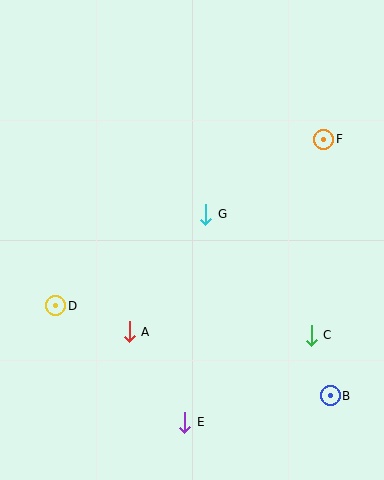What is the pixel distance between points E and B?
The distance between E and B is 148 pixels.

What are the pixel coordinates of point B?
Point B is at (330, 396).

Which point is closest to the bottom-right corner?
Point B is closest to the bottom-right corner.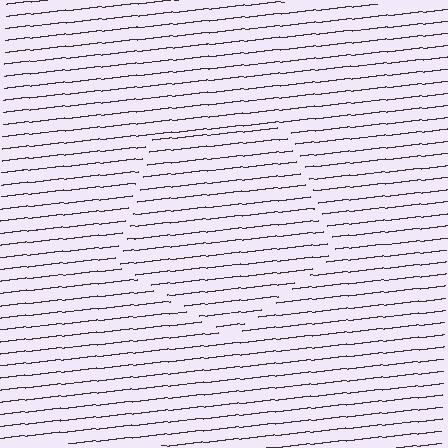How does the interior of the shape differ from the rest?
The interior of the shape contains the same grating, shifted by half a period — the contour is defined by the phase discontinuity where line-ends from the inner and outer gratings abut.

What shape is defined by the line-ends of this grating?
An illusory pentagon. The interior of the shape contains the same grating, shifted by half a period — the contour is defined by the phase discontinuity where line-ends from the inner and outer gratings abut.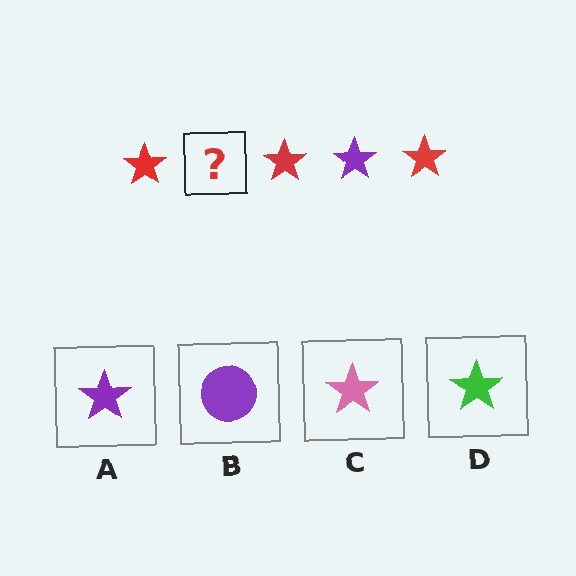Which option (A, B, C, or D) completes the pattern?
A.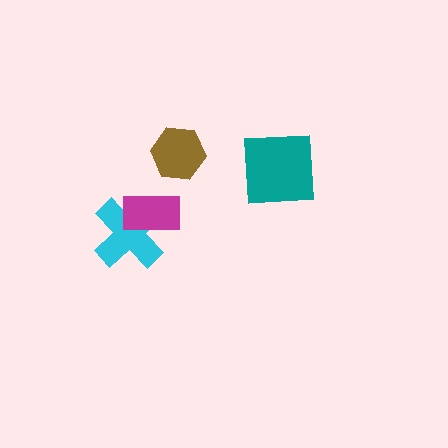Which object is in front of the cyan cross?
The magenta rectangle is in front of the cyan cross.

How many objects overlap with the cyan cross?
1 object overlaps with the cyan cross.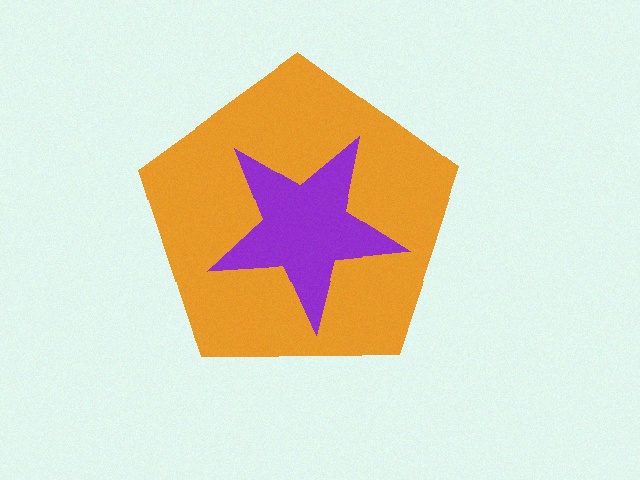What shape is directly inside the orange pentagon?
The purple star.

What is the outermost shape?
The orange pentagon.